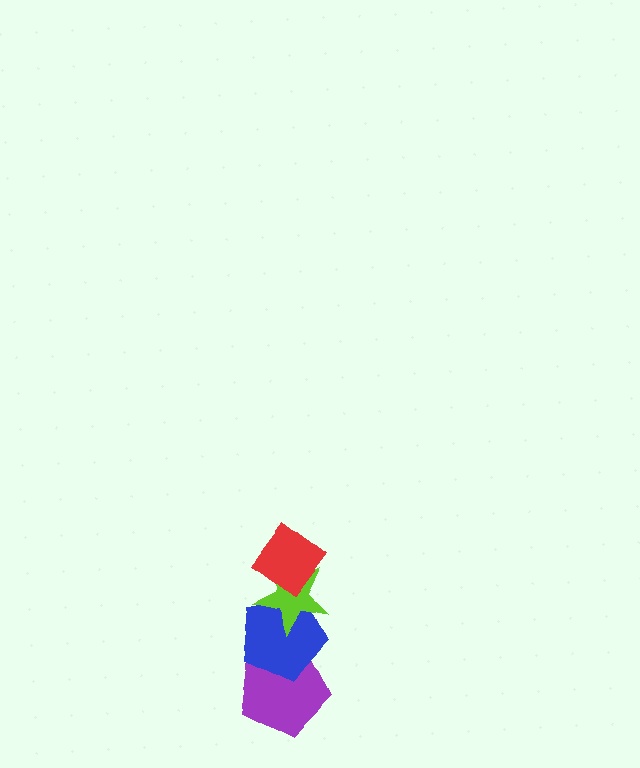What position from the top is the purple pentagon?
The purple pentagon is 4th from the top.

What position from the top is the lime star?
The lime star is 2nd from the top.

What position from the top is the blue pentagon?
The blue pentagon is 3rd from the top.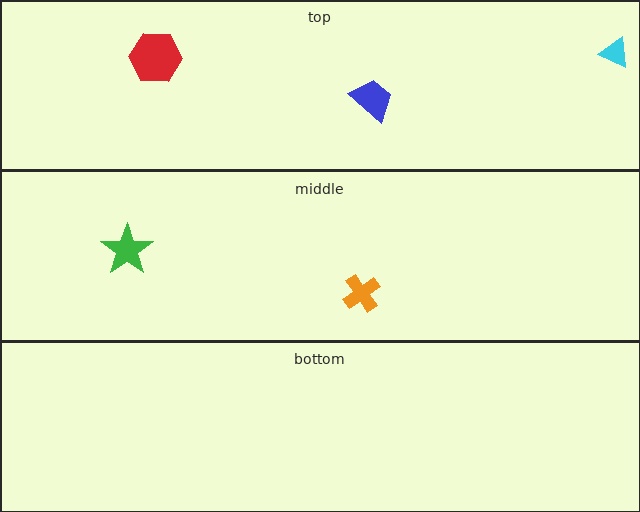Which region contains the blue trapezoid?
The top region.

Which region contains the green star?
The middle region.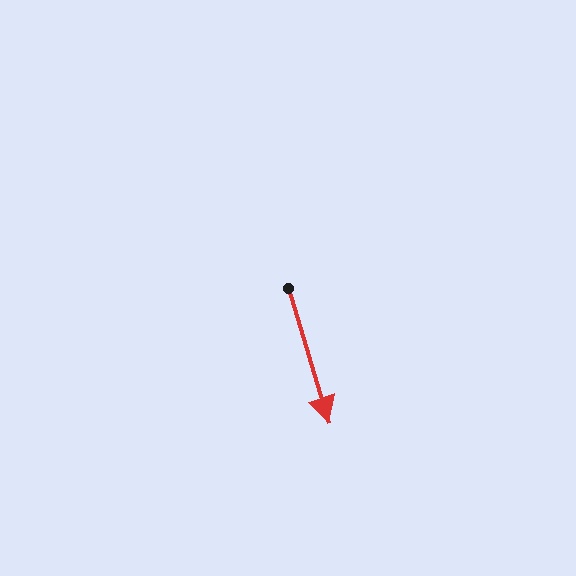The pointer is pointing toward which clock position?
Roughly 5 o'clock.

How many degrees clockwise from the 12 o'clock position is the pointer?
Approximately 163 degrees.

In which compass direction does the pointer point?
South.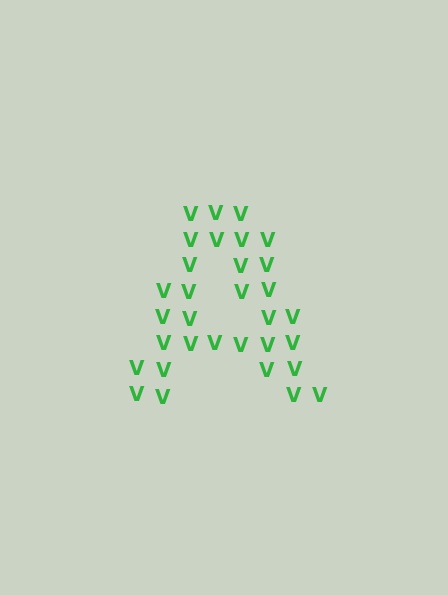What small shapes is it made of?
It is made of small letter V's.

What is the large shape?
The large shape is the letter A.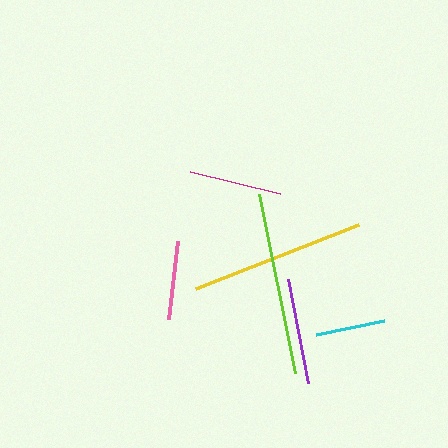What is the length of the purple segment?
The purple segment is approximately 106 pixels long.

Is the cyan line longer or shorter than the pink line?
The pink line is longer than the cyan line.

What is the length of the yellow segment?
The yellow segment is approximately 175 pixels long.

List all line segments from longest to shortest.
From longest to shortest: lime, yellow, purple, magenta, pink, cyan.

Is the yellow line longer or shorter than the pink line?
The yellow line is longer than the pink line.